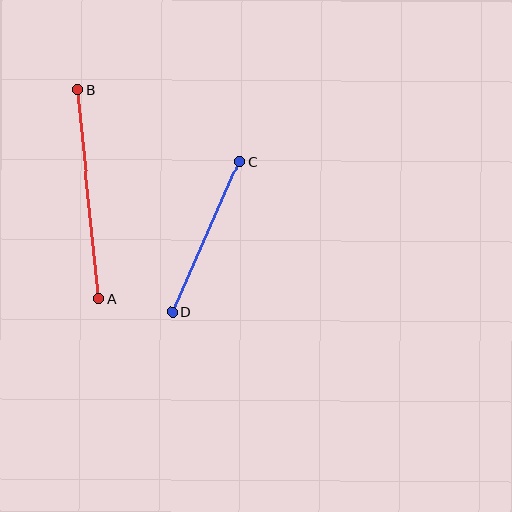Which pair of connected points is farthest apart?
Points A and B are farthest apart.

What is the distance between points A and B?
The distance is approximately 210 pixels.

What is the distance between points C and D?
The distance is approximately 164 pixels.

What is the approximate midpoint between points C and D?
The midpoint is at approximately (206, 237) pixels.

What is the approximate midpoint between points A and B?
The midpoint is at approximately (88, 194) pixels.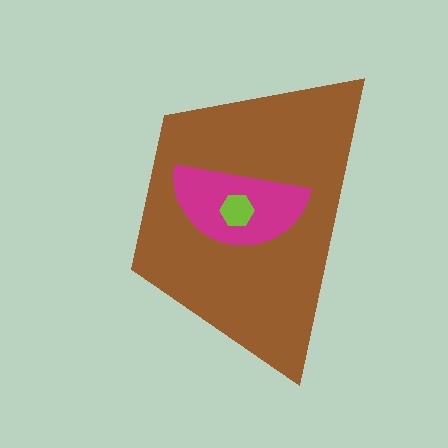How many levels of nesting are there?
3.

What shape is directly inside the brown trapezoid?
The magenta semicircle.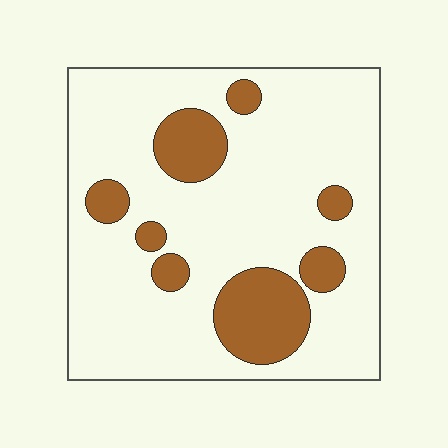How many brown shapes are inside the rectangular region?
8.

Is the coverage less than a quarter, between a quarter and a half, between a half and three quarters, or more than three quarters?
Less than a quarter.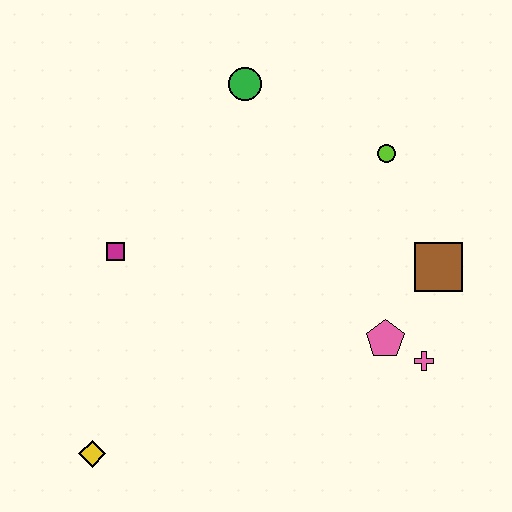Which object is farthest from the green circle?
The yellow diamond is farthest from the green circle.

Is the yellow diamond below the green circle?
Yes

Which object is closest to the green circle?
The lime circle is closest to the green circle.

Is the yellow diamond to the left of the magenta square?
Yes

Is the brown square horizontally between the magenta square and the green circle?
No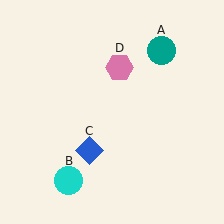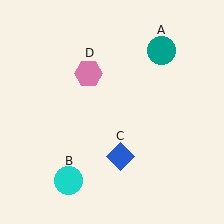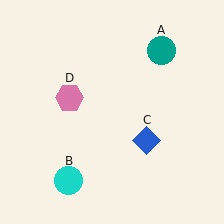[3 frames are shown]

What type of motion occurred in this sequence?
The blue diamond (object C), pink hexagon (object D) rotated counterclockwise around the center of the scene.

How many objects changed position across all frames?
2 objects changed position: blue diamond (object C), pink hexagon (object D).